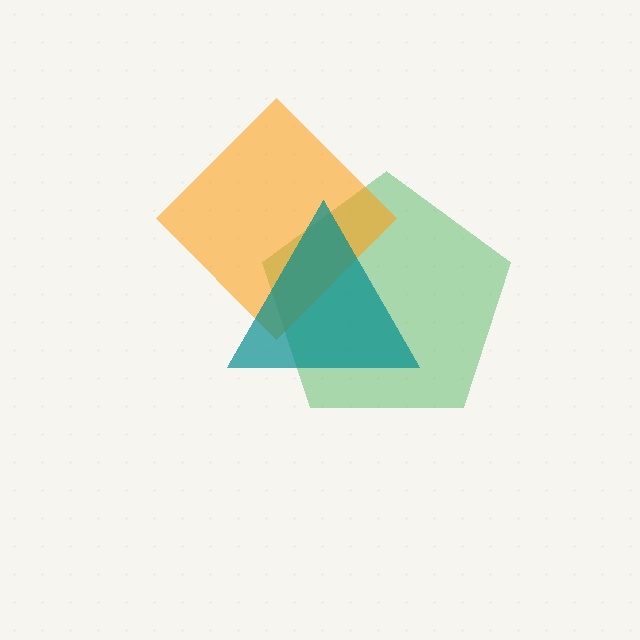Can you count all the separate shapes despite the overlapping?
Yes, there are 3 separate shapes.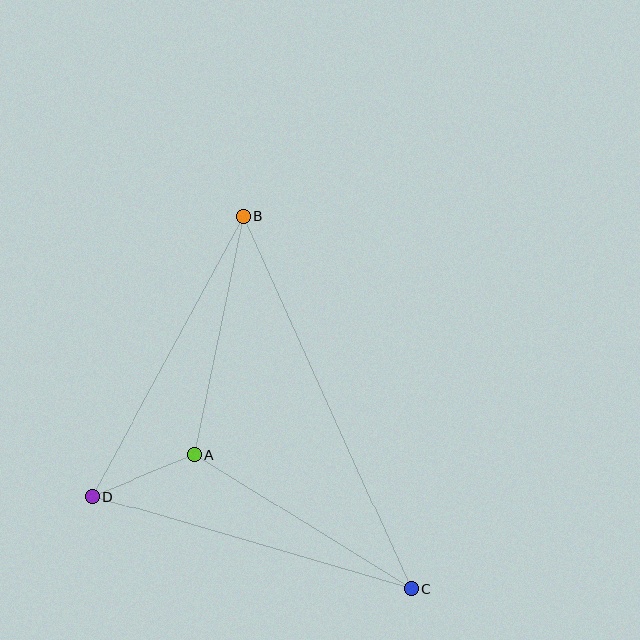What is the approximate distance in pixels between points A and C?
The distance between A and C is approximately 254 pixels.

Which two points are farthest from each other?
Points B and C are farthest from each other.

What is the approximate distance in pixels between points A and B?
The distance between A and B is approximately 244 pixels.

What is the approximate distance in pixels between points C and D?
The distance between C and D is approximately 331 pixels.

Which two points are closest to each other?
Points A and D are closest to each other.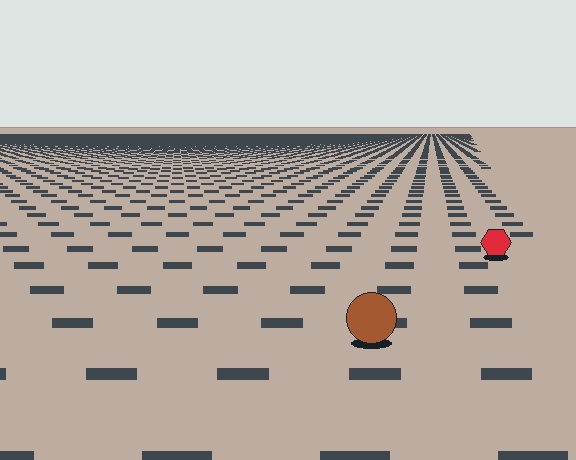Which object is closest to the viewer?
The brown circle is closest. The texture marks near it are larger and more spread out.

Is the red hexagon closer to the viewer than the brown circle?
No. The brown circle is closer — you can tell from the texture gradient: the ground texture is coarser near it.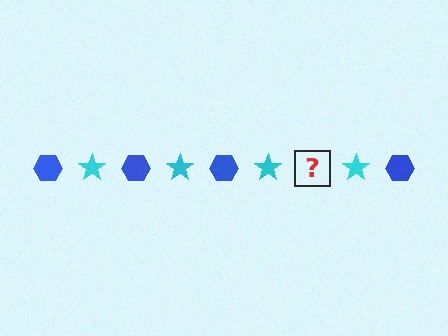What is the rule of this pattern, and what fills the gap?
The rule is that the pattern alternates between blue hexagon and cyan star. The gap should be filled with a blue hexagon.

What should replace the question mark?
The question mark should be replaced with a blue hexagon.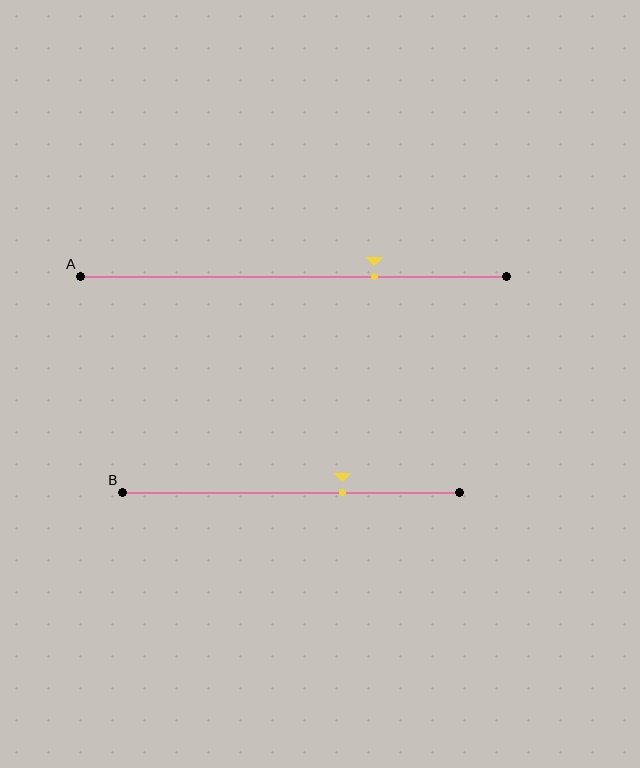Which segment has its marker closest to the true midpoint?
Segment B has its marker closest to the true midpoint.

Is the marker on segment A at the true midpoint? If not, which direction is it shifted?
No, the marker on segment A is shifted to the right by about 19% of the segment length.